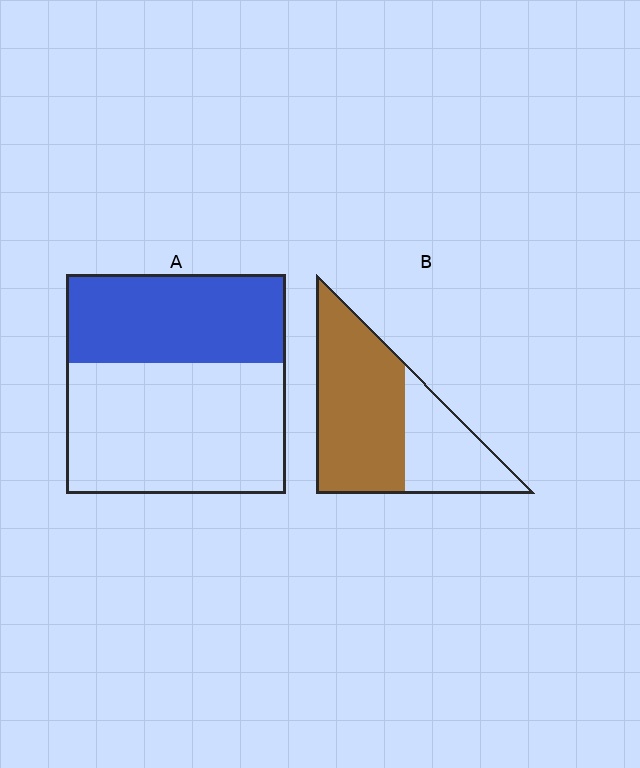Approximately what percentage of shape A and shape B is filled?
A is approximately 40% and B is approximately 65%.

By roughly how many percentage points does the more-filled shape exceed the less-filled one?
By roughly 25 percentage points (B over A).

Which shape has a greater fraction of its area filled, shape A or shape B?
Shape B.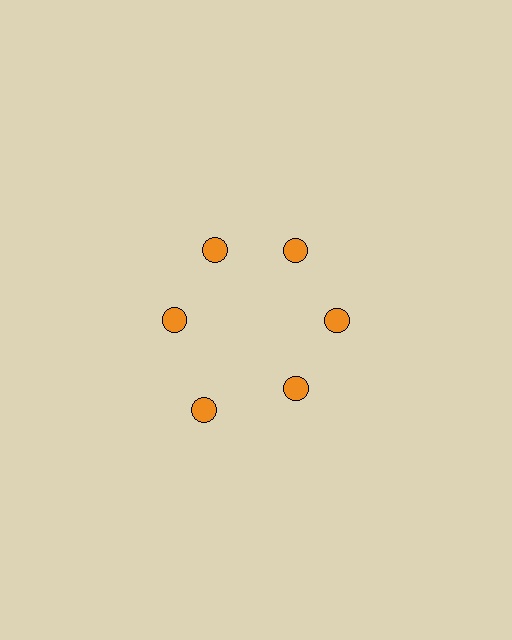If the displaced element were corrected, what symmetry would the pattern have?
It would have 6-fold rotational symmetry — the pattern would map onto itself every 60 degrees.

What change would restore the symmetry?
The symmetry would be restored by moving it inward, back onto the ring so that all 6 circles sit at equal angles and equal distance from the center.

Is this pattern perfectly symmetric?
No. The 6 orange circles are arranged in a ring, but one element near the 7 o'clock position is pushed outward from the center, breaking the 6-fold rotational symmetry.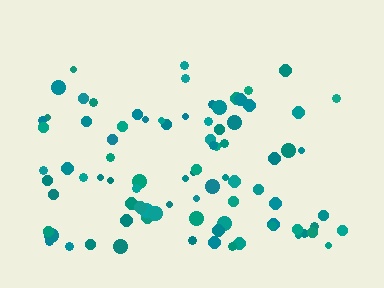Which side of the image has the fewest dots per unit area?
The top.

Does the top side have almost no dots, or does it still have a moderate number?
Still a moderate number, just noticeably fewer than the bottom.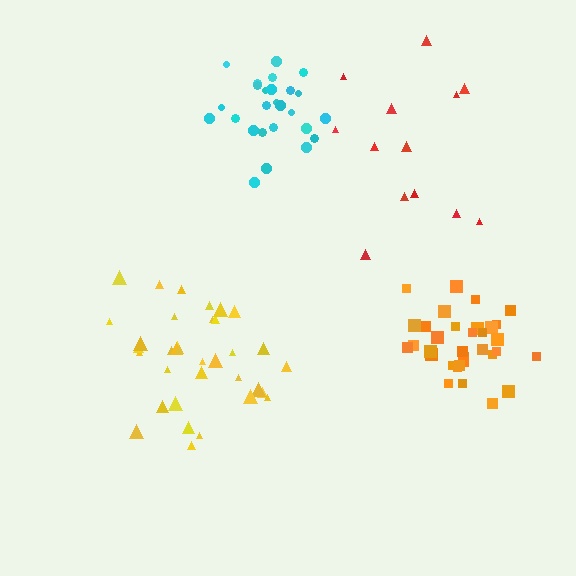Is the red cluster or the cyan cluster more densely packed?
Cyan.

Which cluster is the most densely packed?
Orange.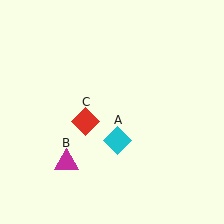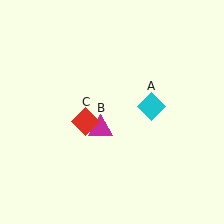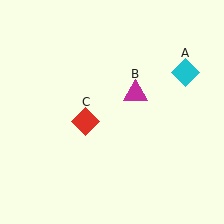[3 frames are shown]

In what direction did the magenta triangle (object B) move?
The magenta triangle (object B) moved up and to the right.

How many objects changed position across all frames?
2 objects changed position: cyan diamond (object A), magenta triangle (object B).